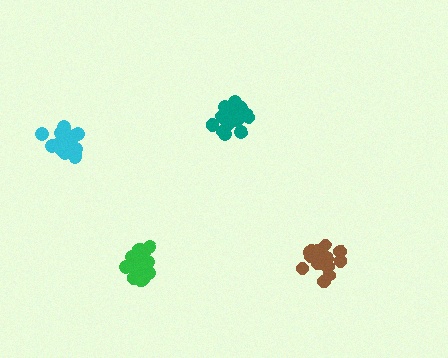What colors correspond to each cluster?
The clusters are colored: cyan, teal, green, brown.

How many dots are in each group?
Group 1: 18 dots, Group 2: 18 dots, Group 3: 18 dots, Group 4: 17 dots (71 total).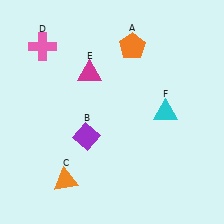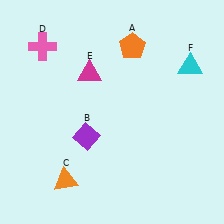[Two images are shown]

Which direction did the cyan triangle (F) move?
The cyan triangle (F) moved up.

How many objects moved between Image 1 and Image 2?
1 object moved between the two images.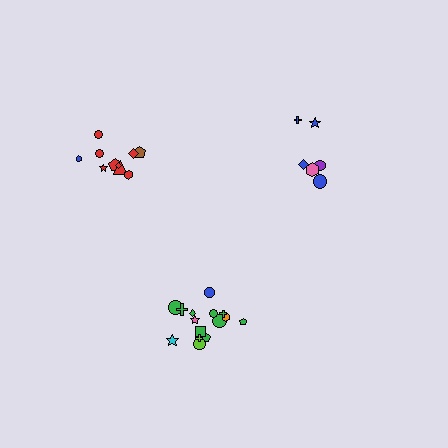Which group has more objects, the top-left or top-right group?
The top-left group.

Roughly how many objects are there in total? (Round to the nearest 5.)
Roughly 30 objects in total.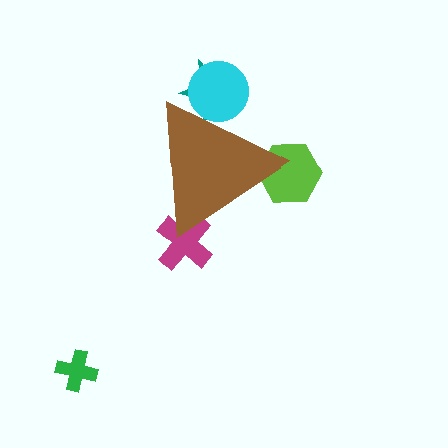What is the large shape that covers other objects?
A brown triangle.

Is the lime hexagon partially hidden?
Yes, the lime hexagon is partially hidden behind the brown triangle.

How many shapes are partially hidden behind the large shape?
4 shapes are partially hidden.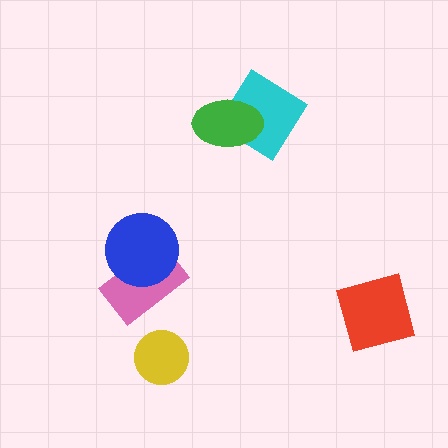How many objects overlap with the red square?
0 objects overlap with the red square.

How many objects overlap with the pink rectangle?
1 object overlaps with the pink rectangle.